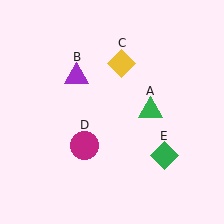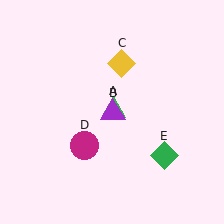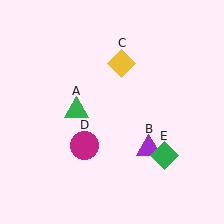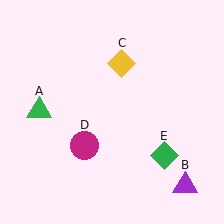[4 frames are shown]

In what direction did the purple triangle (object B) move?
The purple triangle (object B) moved down and to the right.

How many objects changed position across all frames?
2 objects changed position: green triangle (object A), purple triangle (object B).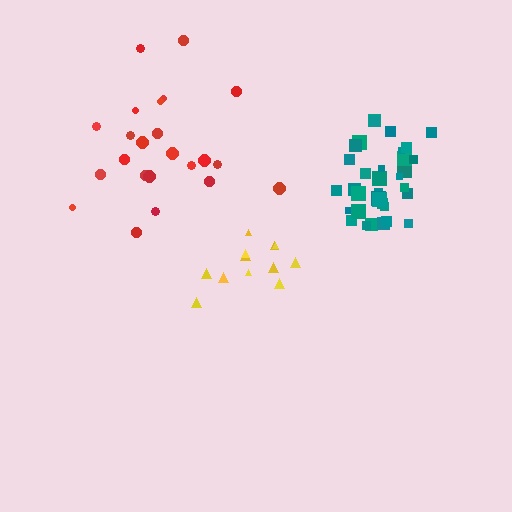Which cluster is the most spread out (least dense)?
Red.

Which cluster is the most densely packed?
Teal.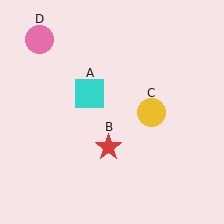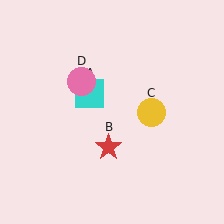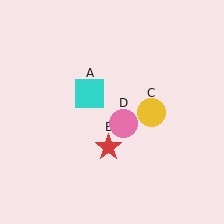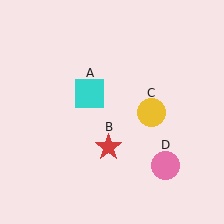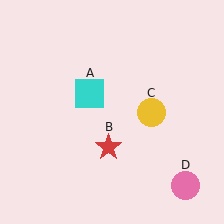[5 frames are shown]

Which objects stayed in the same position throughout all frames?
Cyan square (object A) and red star (object B) and yellow circle (object C) remained stationary.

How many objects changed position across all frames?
1 object changed position: pink circle (object D).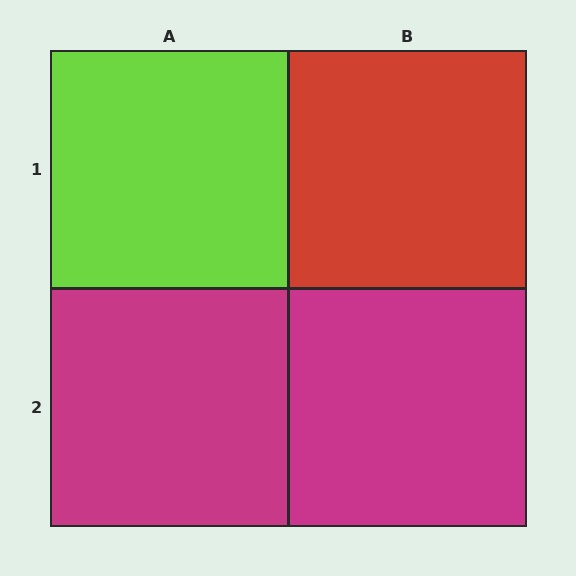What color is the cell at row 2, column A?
Magenta.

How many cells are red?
1 cell is red.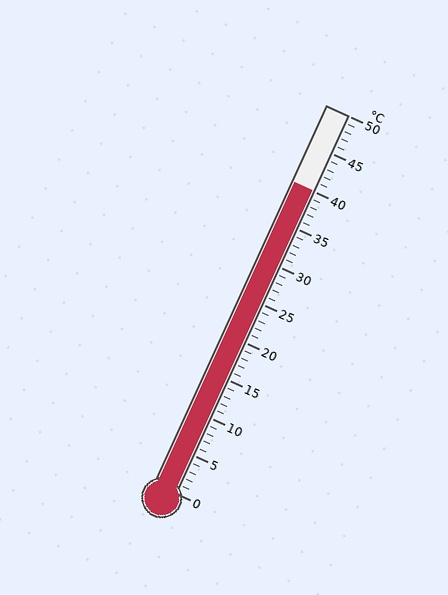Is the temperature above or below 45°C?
The temperature is below 45°C.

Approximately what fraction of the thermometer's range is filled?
The thermometer is filled to approximately 80% of its range.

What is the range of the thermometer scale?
The thermometer scale ranges from 0°C to 50°C.